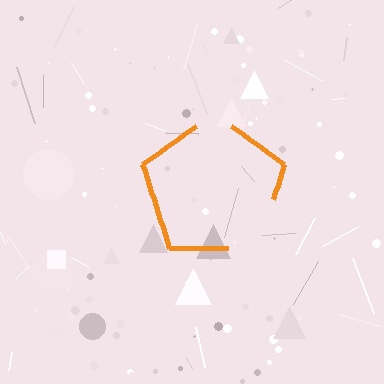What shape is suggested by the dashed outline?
The dashed outline suggests a pentagon.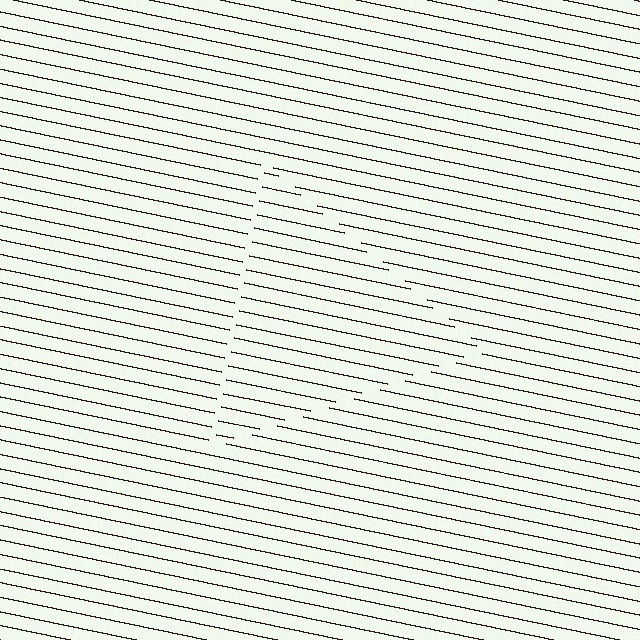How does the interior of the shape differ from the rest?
The interior of the shape contains the same grating, shifted by half a period — the contour is defined by the phase discontinuity where line-ends from the inner and outer gratings abut.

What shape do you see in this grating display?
An illusory triangle. The interior of the shape contains the same grating, shifted by half a period — the contour is defined by the phase discontinuity where line-ends from the inner and outer gratings abut.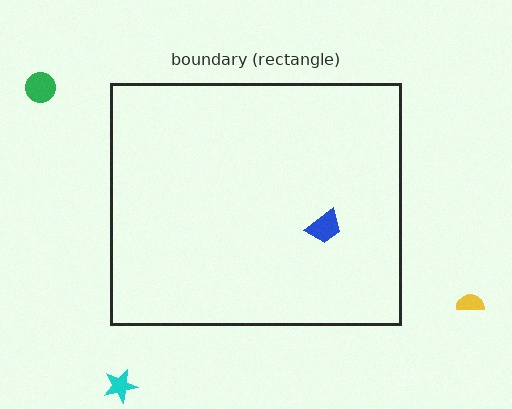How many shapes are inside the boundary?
1 inside, 3 outside.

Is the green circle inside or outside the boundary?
Outside.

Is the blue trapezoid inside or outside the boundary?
Inside.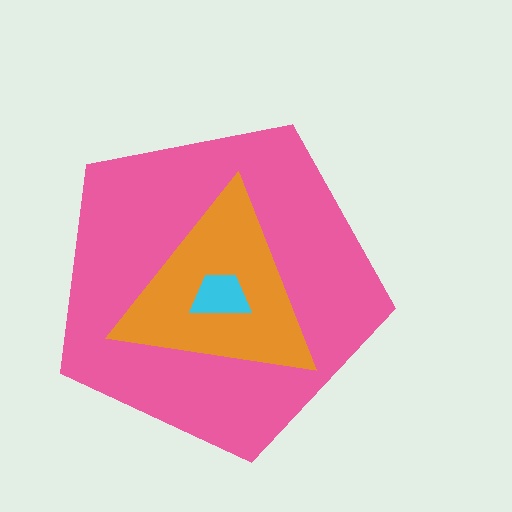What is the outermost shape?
The pink pentagon.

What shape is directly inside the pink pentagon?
The orange triangle.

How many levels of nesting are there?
3.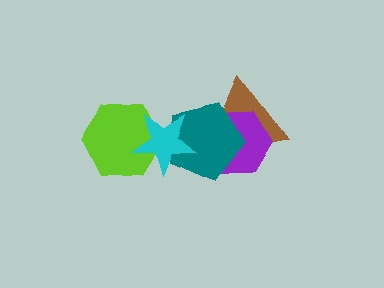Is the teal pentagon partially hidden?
Yes, it is partially covered by another shape.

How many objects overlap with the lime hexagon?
1 object overlaps with the lime hexagon.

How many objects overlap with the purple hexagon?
2 objects overlap with the purple hexagon.